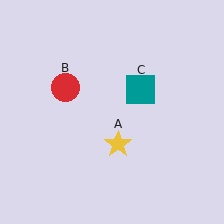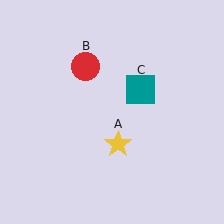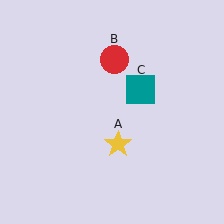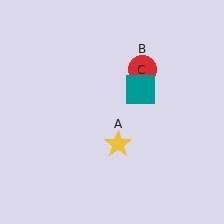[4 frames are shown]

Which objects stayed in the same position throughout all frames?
Yellow star (object A) and teal square (object C) remained stationary.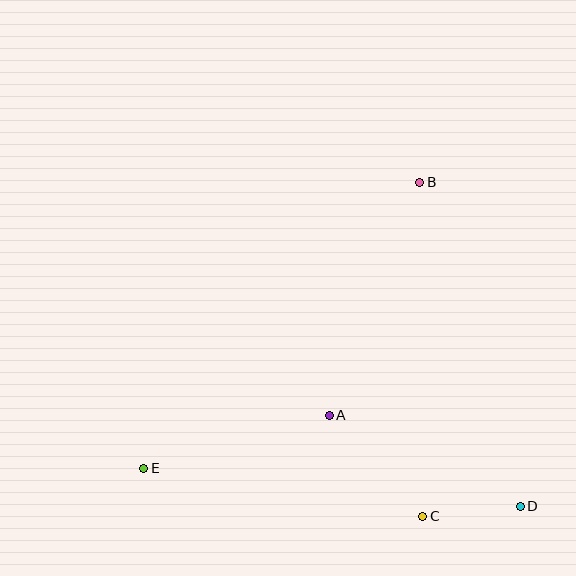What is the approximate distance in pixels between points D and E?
The distance between D and E is approximately 379 pixels.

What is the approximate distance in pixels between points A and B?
The distance between A and B is approximately 250 pixels.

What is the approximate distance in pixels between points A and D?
The distance between A and D is approximately 212 pixels.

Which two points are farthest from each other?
Points B and E are farthest from each other.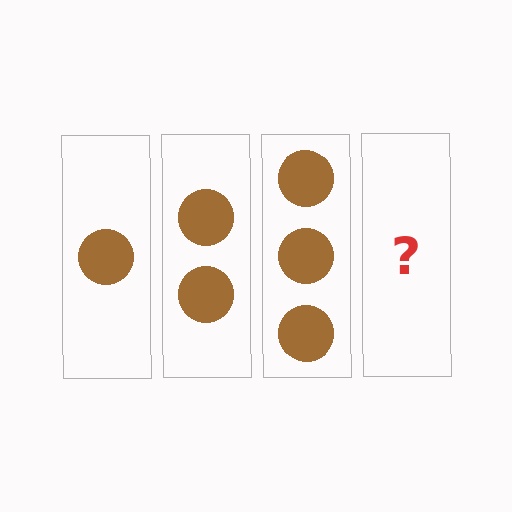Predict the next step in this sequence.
The next step is 4 circles.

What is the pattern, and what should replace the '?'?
The pattern is that each step adds one more circle. The '?' should be 4 circles.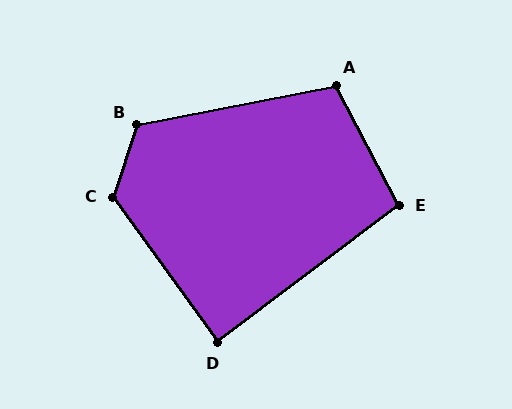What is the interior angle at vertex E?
Approximately 99 degrees (obtuse).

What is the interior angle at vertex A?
Approximately 107 degrees (obtuse).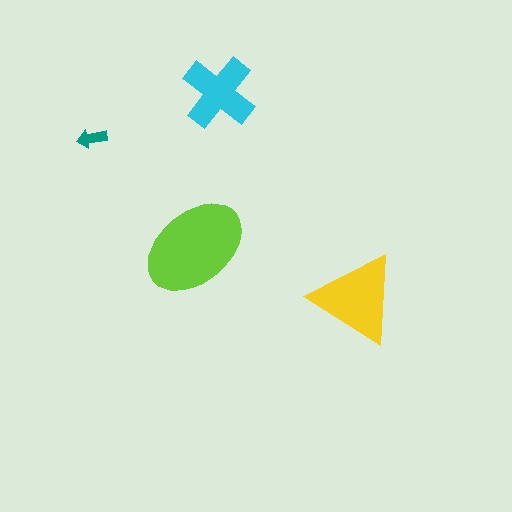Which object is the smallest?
The teal arrow.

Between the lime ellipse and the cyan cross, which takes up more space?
The lime ellipse.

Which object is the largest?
The lime ellipse.